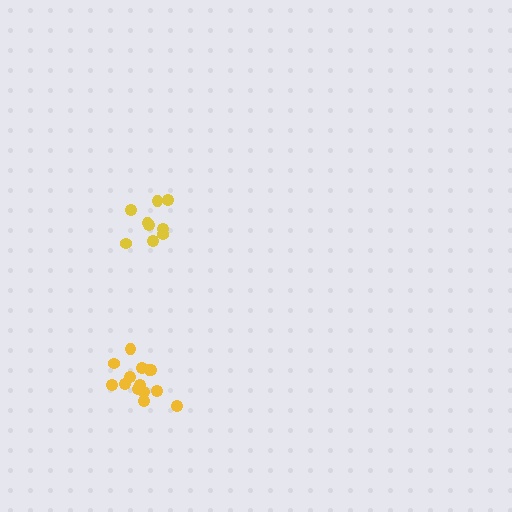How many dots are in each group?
Group 1: 9 dots, Group 2: 14 dots (23 total).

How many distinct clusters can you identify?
There are 2 distinct clusters.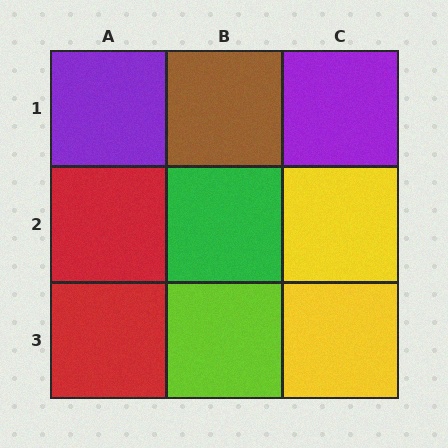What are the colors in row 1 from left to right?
Purple, brown, purple.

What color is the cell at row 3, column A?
Red.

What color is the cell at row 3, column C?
Yellow.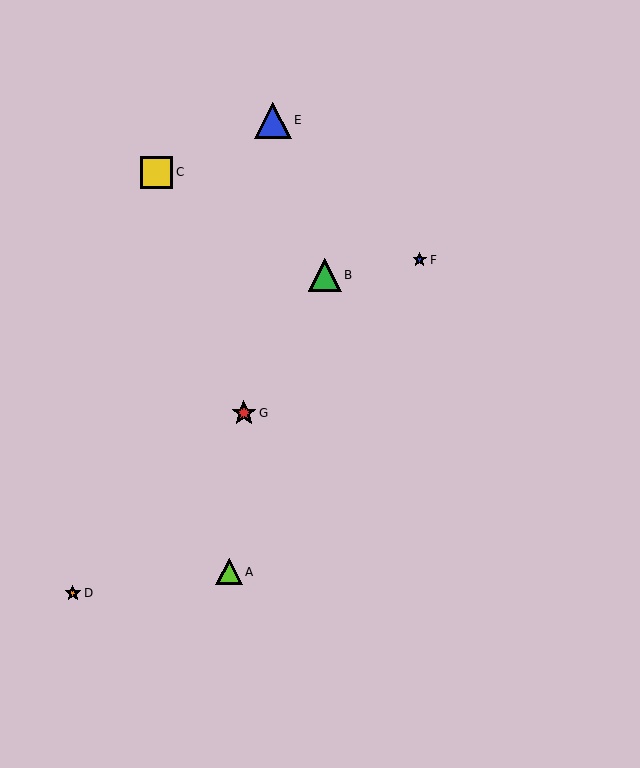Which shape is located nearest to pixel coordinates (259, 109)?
The blue triangle (labeled E) at (273, 120) is nearest to that location.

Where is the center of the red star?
The center of the red star is at (244, 413).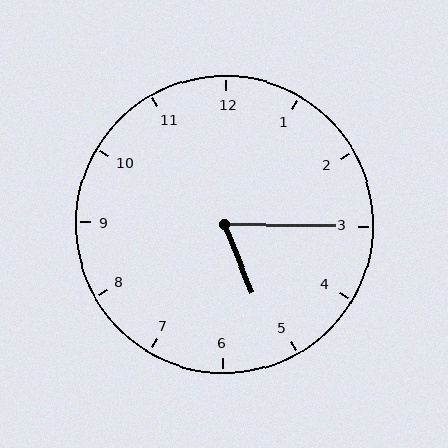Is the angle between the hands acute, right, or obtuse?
It is acute.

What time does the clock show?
5:15.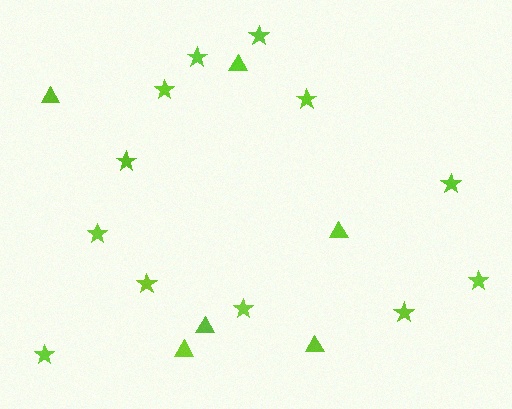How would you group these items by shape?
There are 2 groups: one group of stars (12) and one group of triangles (6).